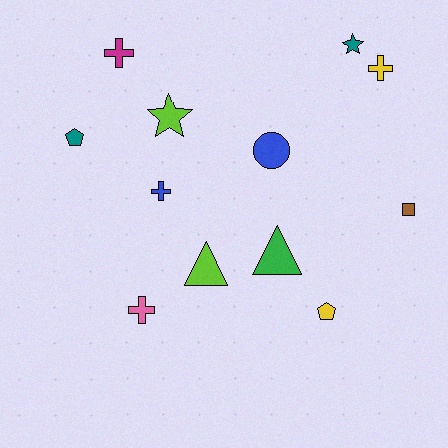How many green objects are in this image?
There is 1 green object.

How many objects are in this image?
There are 12 objects.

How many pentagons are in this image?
There are 2 pentagons.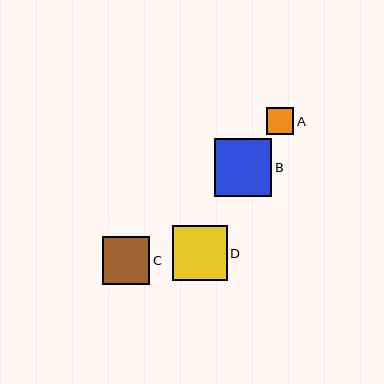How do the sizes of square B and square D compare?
Square B and square D are approximately the same size.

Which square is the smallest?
Square A is the smallest with a size of approximately 27 pixels.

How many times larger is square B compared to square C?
Square B is approximately 1.2 times the size of square C.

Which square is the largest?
Square B is the largest with a size of approximately 58 pixels.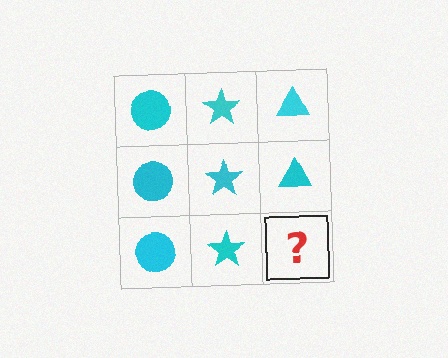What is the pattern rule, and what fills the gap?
The rule is that each column has a consistent shape. The gap should be filled with a cyan triangle.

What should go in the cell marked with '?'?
The missing cell should contain a cyan triangle.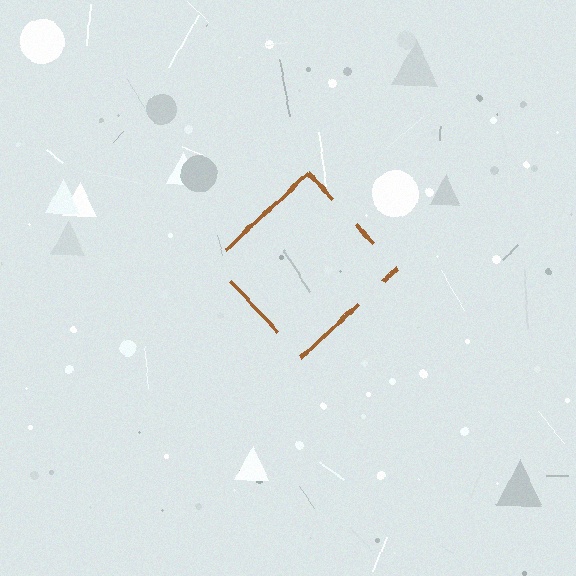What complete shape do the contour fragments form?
The contour fragments form a diamond.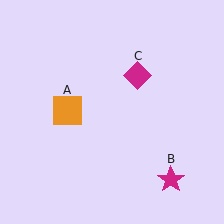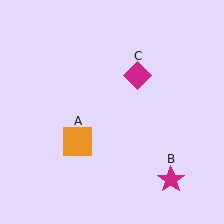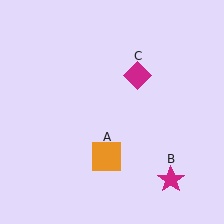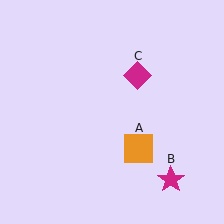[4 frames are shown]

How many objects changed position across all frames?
1 object changed position: orange square (object A).